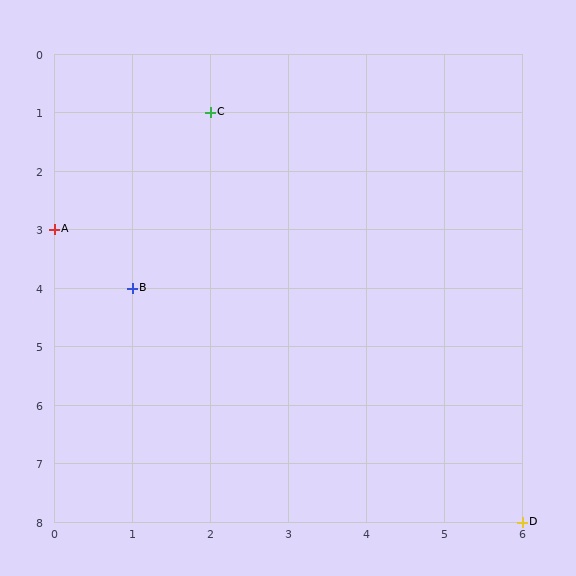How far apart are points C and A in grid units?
Points C and A are 2 columns and 2 rows apart (about 2.8 grid units diagonally).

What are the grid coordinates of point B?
Point B is at grid coordinates (1, 4).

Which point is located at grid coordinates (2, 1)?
Point C is at (2, 1).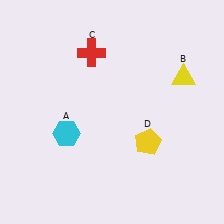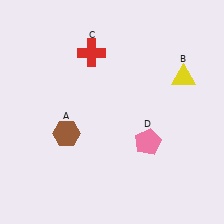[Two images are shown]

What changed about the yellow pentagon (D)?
In Image 1, D is yellow. In Image 2, it changed to pink.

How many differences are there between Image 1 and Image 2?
There are 2 differences between the two images.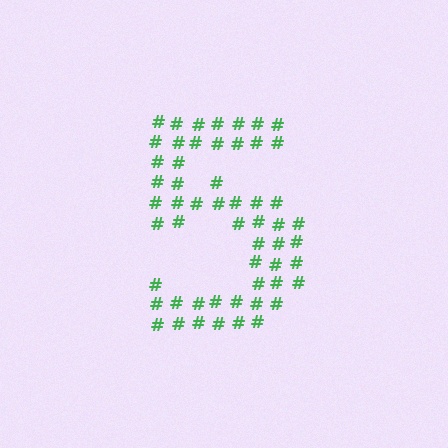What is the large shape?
The large shape is the digit 5.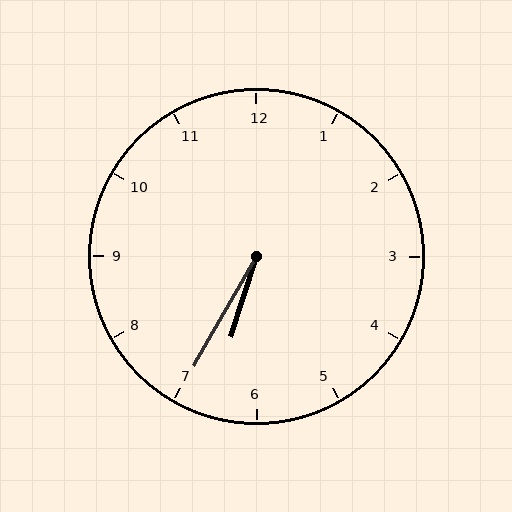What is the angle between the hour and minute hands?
Approximately 12 degrees.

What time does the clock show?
6:35.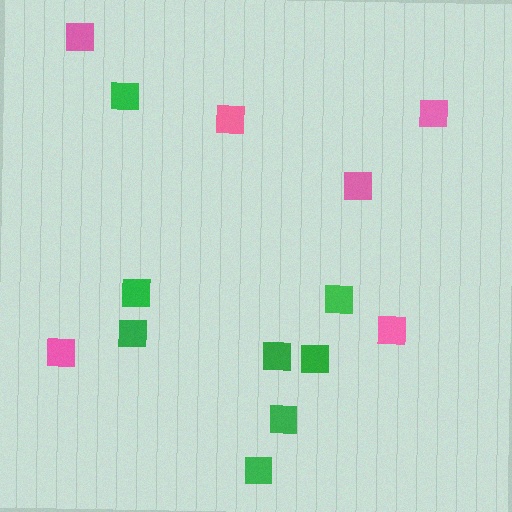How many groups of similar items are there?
There are 2 groups: one group of green squares (8) and one group of pink squares (6).